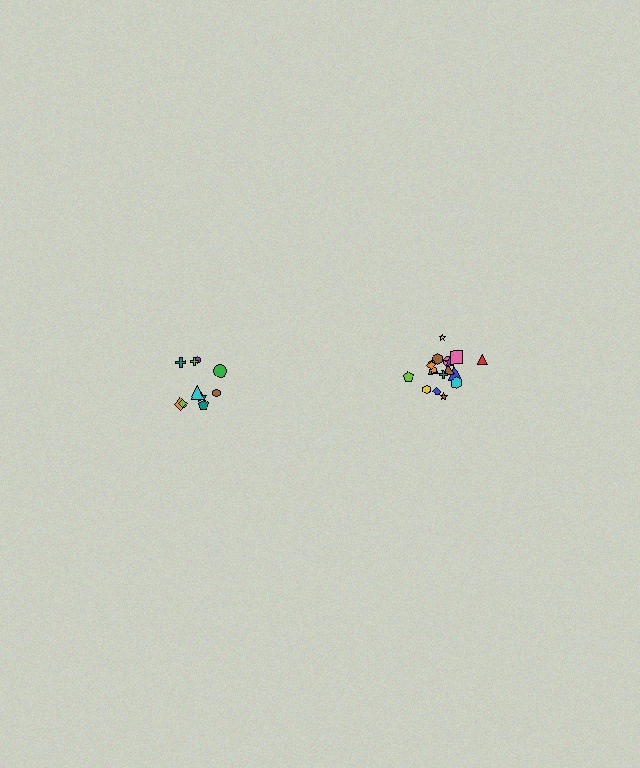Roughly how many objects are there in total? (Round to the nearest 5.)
Roughly 30 objects in total.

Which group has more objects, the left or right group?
The right group.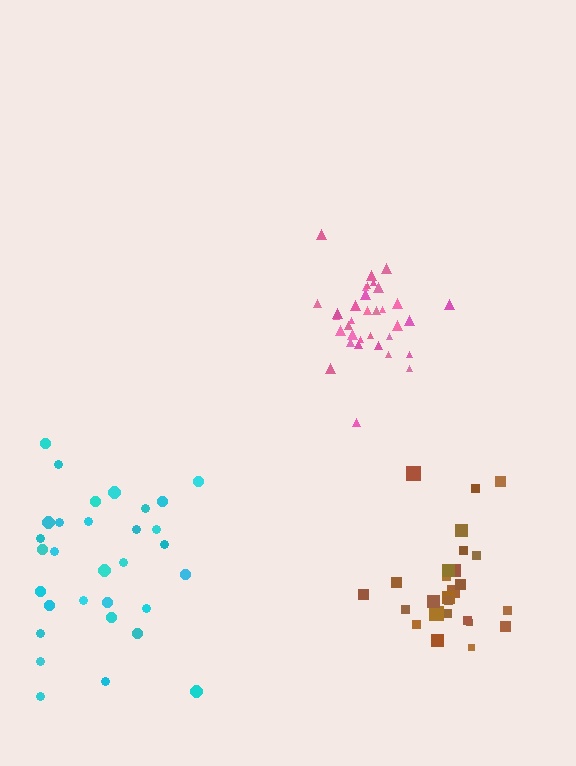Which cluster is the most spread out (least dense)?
Cyan.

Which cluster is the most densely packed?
Pink.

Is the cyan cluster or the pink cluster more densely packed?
Pink.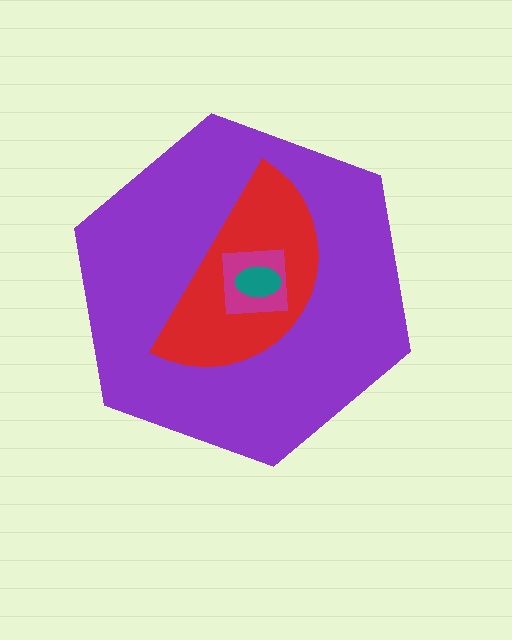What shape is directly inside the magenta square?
The teal ellipse.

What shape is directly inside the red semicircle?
The magenta square.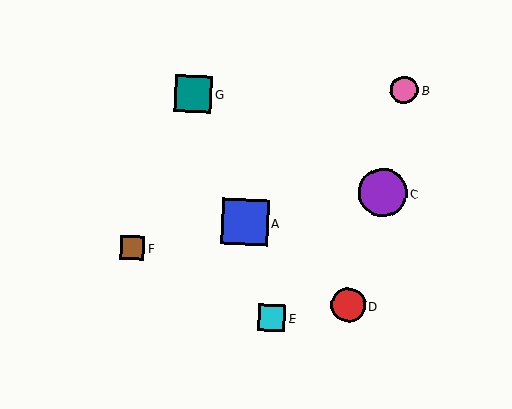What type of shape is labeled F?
Shape F is a brown square.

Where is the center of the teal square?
The center of the teal square is at (193, 94).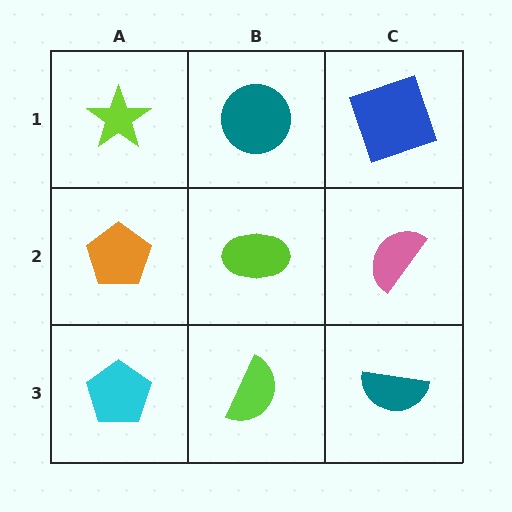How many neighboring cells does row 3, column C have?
2.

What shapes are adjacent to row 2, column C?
A blue square (row 1, column C), a teal semicircle (row 3, column C), a lime ellipse (row 2, column B).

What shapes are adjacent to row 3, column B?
A lime ellipse (row 2, column B), a cyan pentagon (row 3, column A), a teal semicircle (row 3, column C).